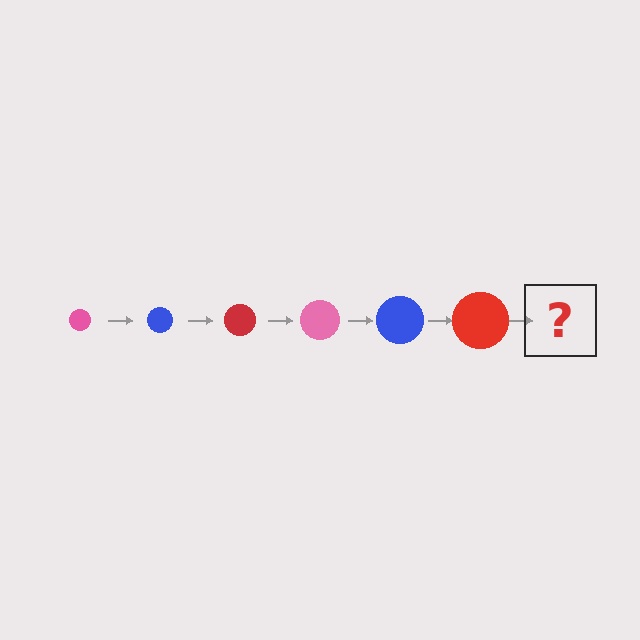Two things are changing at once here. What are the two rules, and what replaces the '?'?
The two rules are that the circle grows larger each step and the color cycles through pink, blue, and red. The '?' should be a pink circle, larger than the previous one.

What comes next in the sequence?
The next element should be a pink circle, larger than the previous one.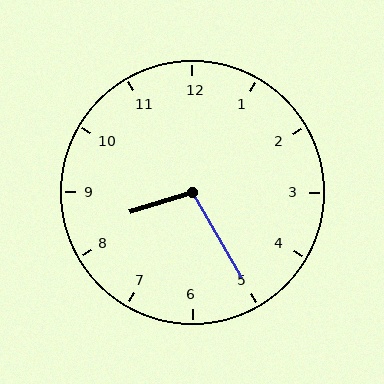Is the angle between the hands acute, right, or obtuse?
It is obtuse.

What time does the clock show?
8:25.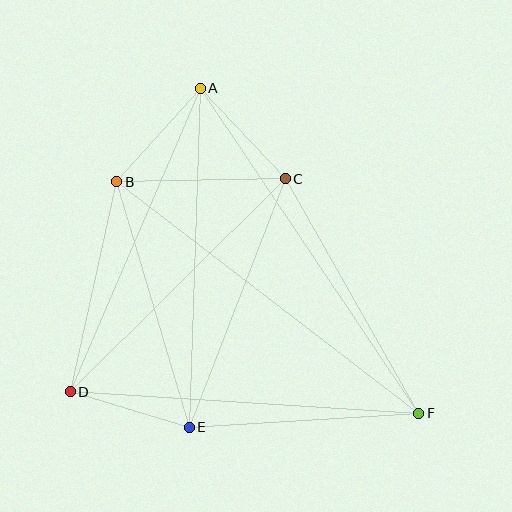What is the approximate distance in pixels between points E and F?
The distance between E and F is approximately 230 pixels.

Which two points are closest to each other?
Points A and C are closest to each other.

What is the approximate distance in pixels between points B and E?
The distance between B and E is approximately 256 pixels.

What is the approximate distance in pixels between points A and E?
The distance between A and E is approximately 339 pixels.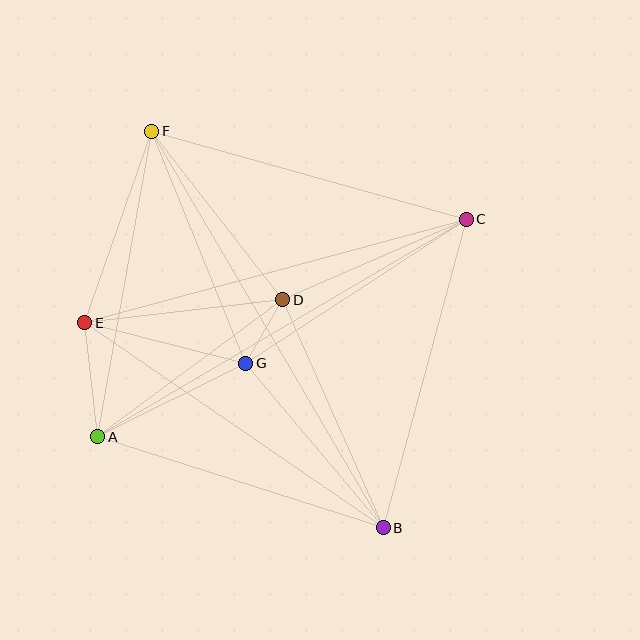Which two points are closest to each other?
Points D and G are closest to each other.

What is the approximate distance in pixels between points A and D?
The distance between A and D is approximately 230 pixels.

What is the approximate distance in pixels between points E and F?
The distance between E and F is approximately 203 pixels.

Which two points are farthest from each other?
Points B and F are farthest from each other.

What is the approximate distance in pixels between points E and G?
The distance between E and G is approximately 166 pixels.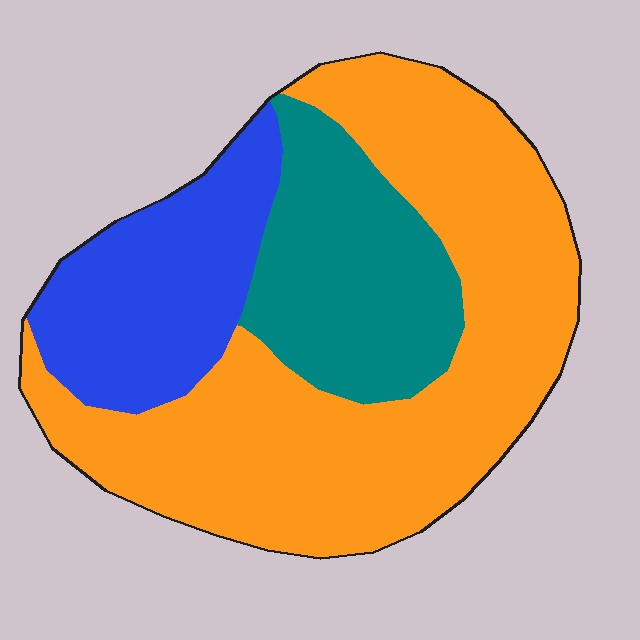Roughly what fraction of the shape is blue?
Blue takes up about one fifth (1/5) of the shape.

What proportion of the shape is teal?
Teal takes up about one fifth (1/5) of the shape.